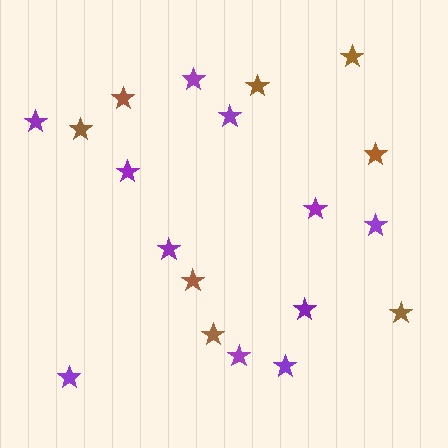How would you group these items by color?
There are 2 groups: one group of purple stars (11) and one group of brown stars (8).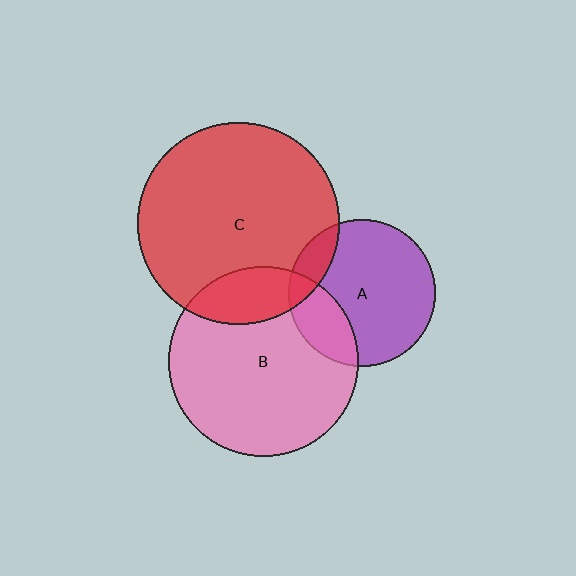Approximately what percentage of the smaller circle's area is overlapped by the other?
Approximately 20%.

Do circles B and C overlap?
Yes.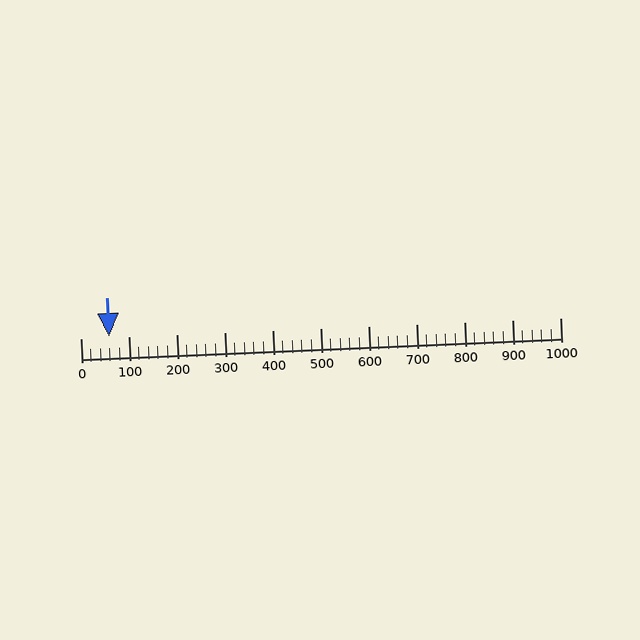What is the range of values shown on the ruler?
The ruler shows values from 0 to 1000.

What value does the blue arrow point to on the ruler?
The blue arrow points to approximately 60.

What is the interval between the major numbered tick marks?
The major tick marks are spaced 100 units apart.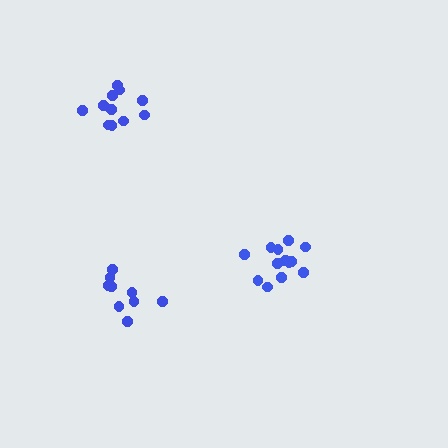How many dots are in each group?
Group 1: 13 dots, Group 2: 9 dots, Group 3: 11 dots (33 total).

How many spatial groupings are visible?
There are 3 spatial groupings.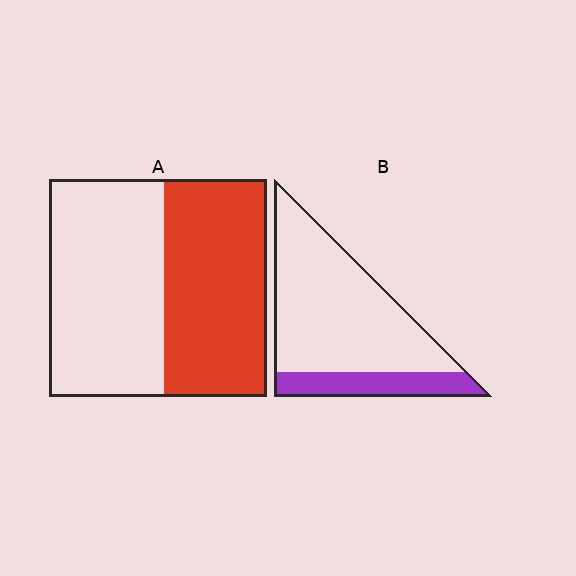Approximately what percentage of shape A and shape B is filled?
A is approximately 45% and B is approximately 20%.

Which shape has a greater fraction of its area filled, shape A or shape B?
Shape A.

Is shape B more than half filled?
No.